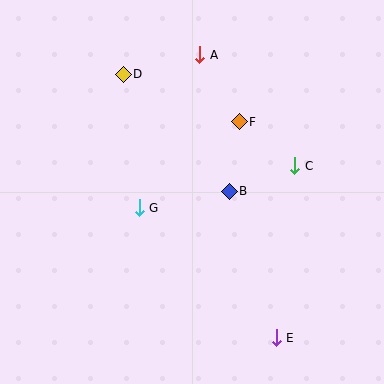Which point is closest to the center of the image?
Point B at (229, 191) is closest to the center.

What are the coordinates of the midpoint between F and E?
The midpoint between F and E is at (258, 230).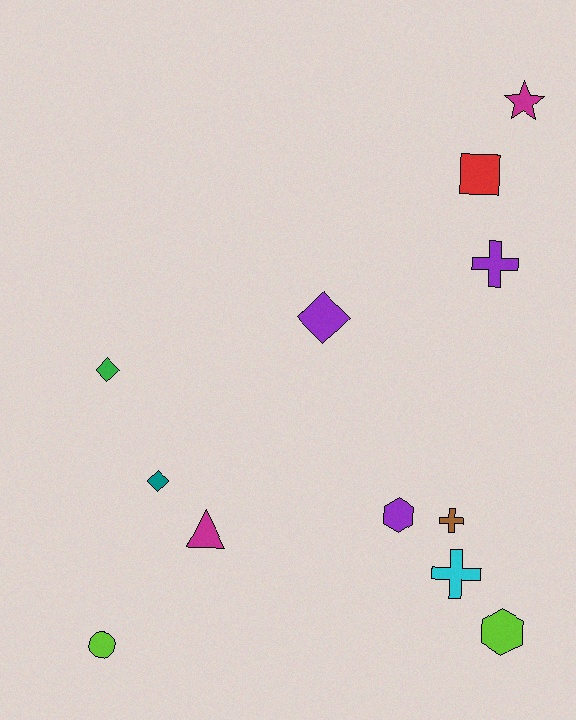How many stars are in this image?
There is 1 star.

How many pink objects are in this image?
There are no pink objects.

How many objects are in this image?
There are 12 objects.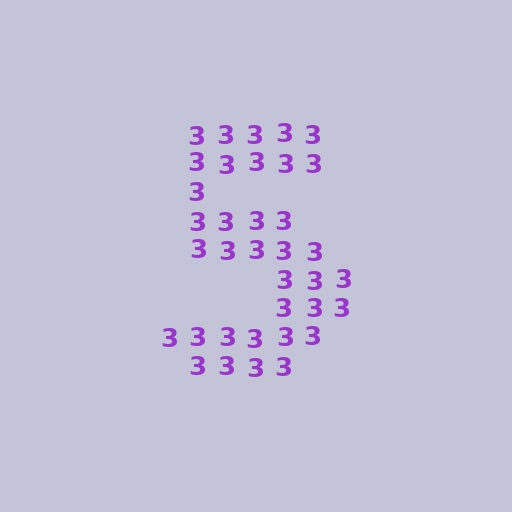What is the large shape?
The large shape is the digit 5.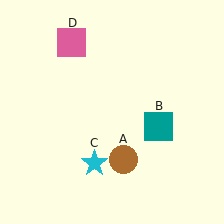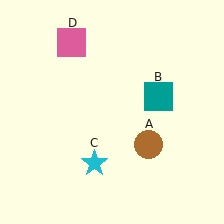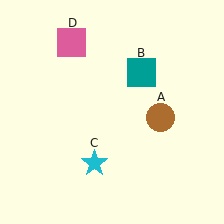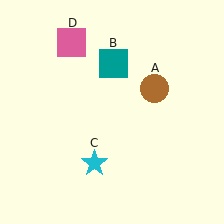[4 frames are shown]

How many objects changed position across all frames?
2 objects changed position: brown circle (object A), teal square (object B).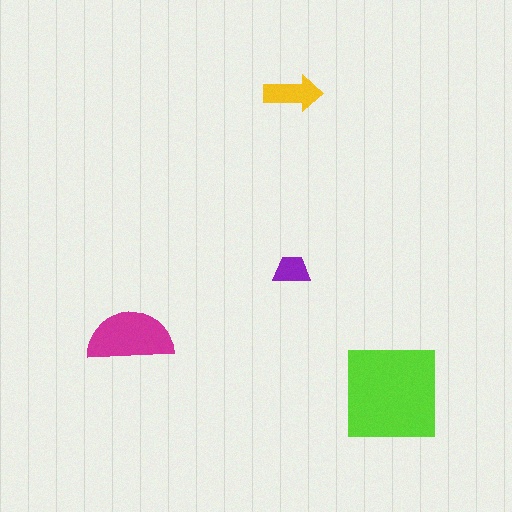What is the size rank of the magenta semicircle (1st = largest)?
2nd.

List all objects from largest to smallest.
The lime square, the magenta semicircle, the yellow arrow, the purple trapezoid.